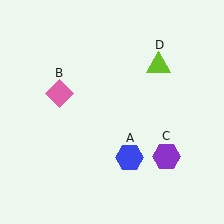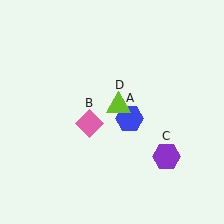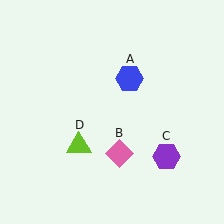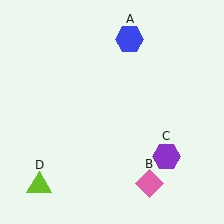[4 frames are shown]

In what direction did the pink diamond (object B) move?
The pink diamond (object B) moved down and to the right.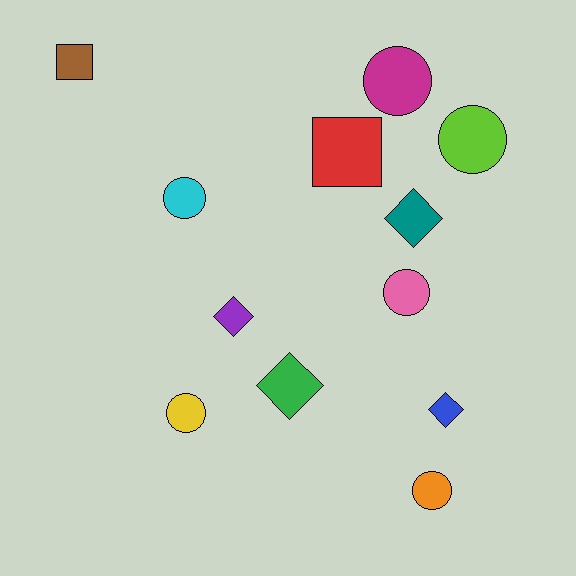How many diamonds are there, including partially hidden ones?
There are 4 diamonds.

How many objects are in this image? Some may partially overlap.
There are 12 objects.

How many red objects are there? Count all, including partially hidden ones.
There is 1 red object.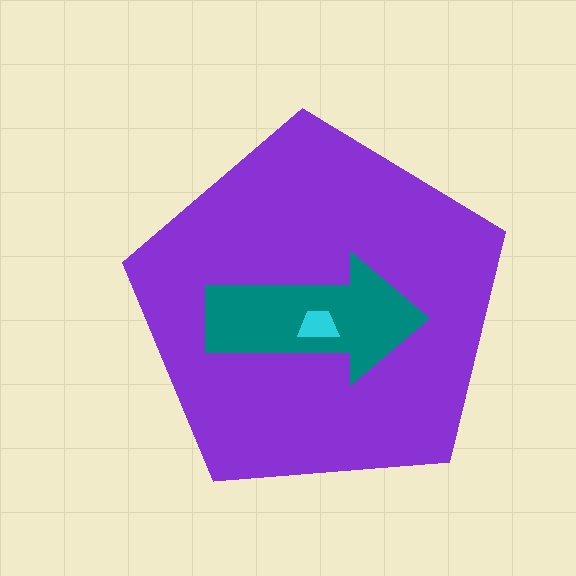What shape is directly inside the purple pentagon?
The teal arrow.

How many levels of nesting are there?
3.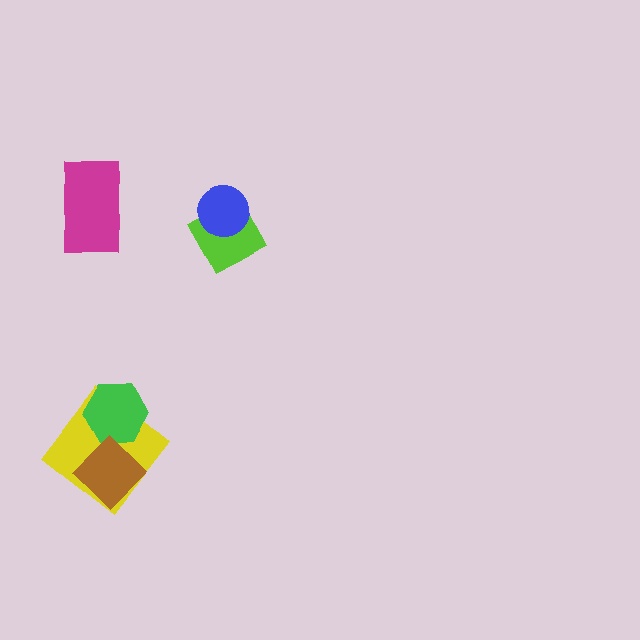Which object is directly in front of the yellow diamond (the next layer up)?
The green hexagon is directly in front of the yellow diamond.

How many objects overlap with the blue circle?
1 object overlaps with the blue circle.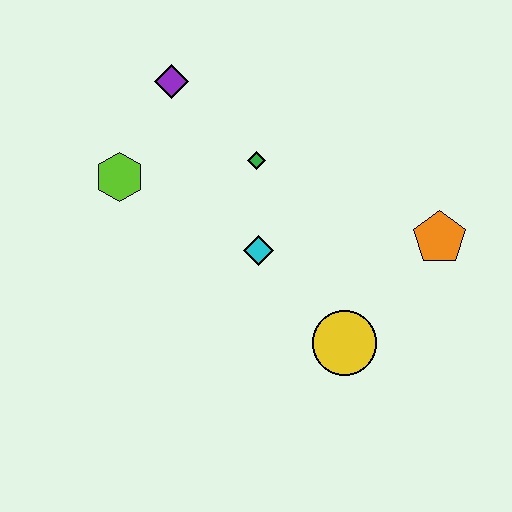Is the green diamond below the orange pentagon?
No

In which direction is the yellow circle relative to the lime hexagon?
The yellow circle is to the right of the lime hexagon.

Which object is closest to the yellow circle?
The cyan diamond is closest to the yellow circle.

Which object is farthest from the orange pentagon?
The lime hexagon is farthest from the orange pentagon.